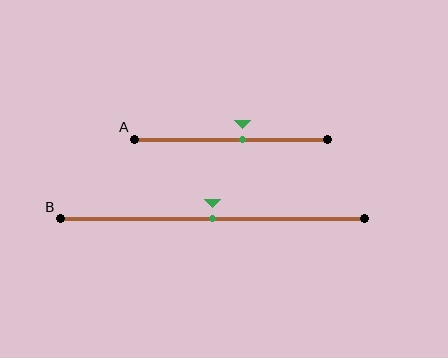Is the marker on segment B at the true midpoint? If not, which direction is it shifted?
Yes, the marker on segment B is at the true midpoint.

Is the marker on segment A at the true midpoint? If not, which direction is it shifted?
No, the marker on segment A is shifted to the right by about 6% of the segment length.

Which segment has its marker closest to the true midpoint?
Segment B has its marker closest to the true midpoint.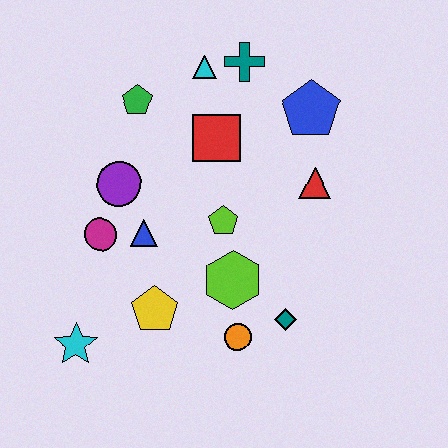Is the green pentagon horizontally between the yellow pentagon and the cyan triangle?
No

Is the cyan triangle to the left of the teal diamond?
Yes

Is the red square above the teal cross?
No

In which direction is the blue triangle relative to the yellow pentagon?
The blue triangle is above the yellow pentagon.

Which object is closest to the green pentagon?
The cyan triangle is closest to the green pentagon.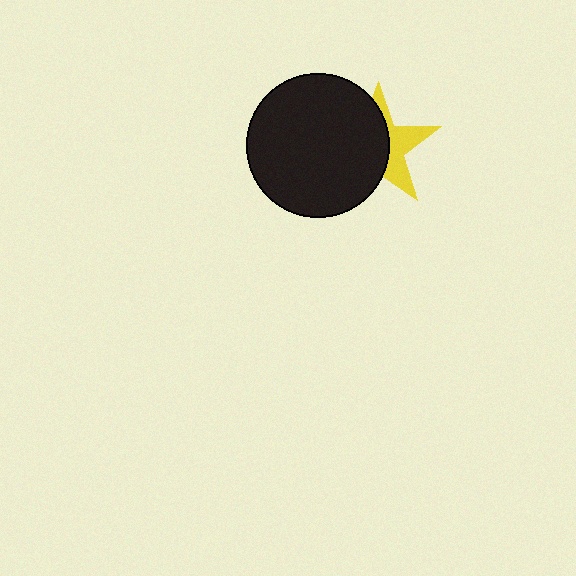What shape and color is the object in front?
The object in front is a black circle.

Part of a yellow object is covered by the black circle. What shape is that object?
It is a star.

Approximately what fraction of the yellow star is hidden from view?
Roughly 60% of the yellow star is hidden behind the black circle.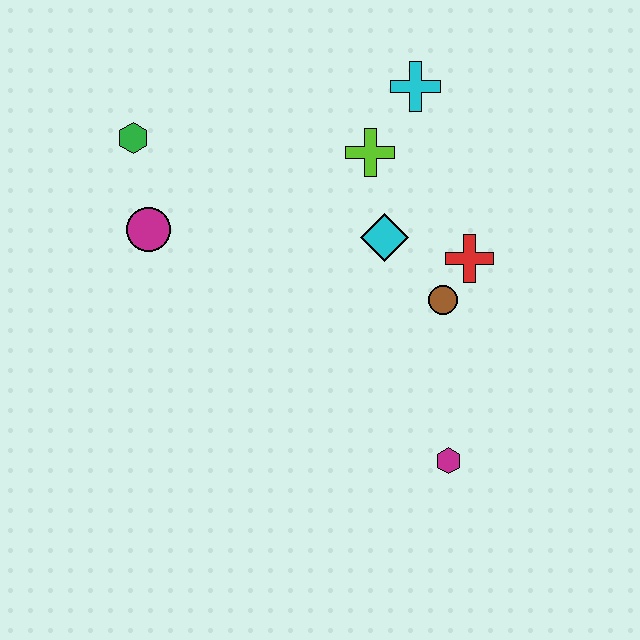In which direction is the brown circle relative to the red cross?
The brown circle is below the red cross.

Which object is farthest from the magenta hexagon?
The green hexagon is farthest from the magenta hexagon.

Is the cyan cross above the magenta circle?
Yes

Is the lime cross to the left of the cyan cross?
Yes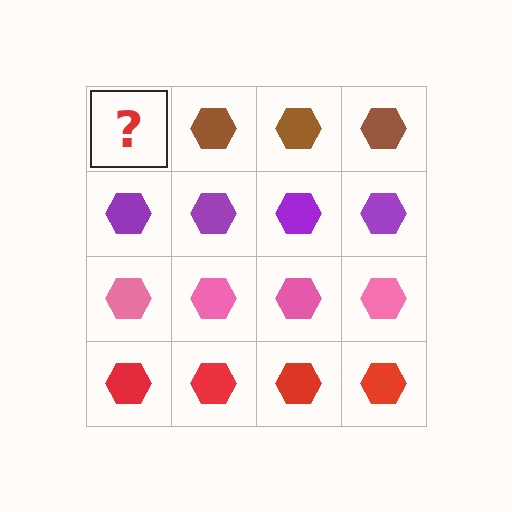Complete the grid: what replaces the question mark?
The question mark should be replaced with a brown hexagon.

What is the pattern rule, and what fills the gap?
The rule is that each row has a consistent color. The gap should be filled with a brown hexagon.